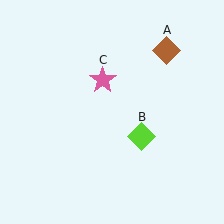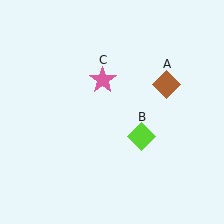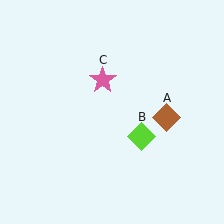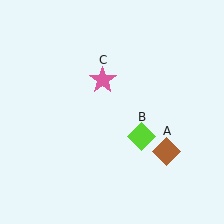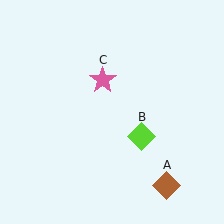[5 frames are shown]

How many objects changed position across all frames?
1 object changed position: brown diamond (object A).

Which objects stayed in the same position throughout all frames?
Lime diamond (object B) and pink star (object C) remained stationary.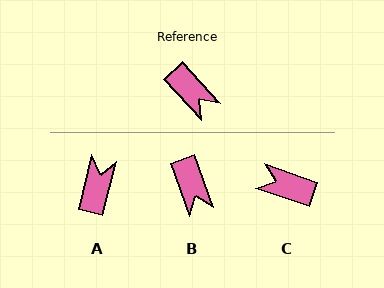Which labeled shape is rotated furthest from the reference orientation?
C, about 152 degrees away.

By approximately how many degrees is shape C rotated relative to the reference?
Approximately 152 degrees clockwise.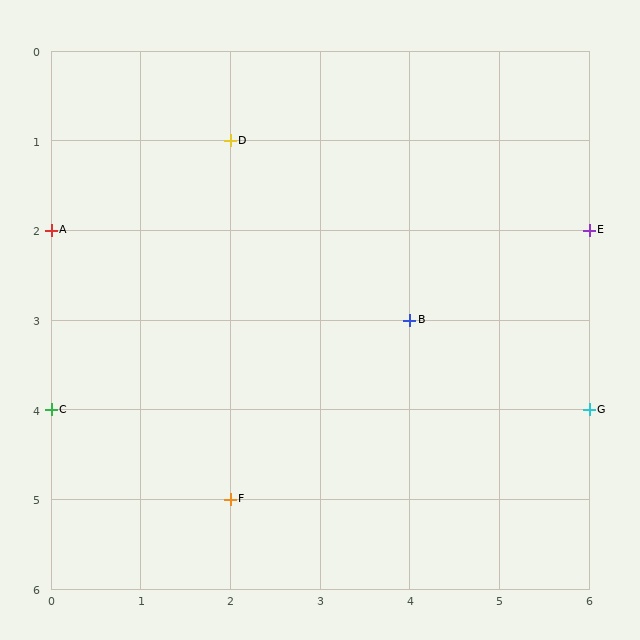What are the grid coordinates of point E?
Point E is at grid coordinates (6, 2).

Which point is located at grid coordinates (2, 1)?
Point D is at (2, 1).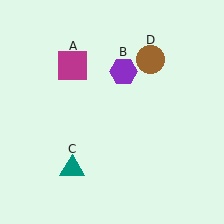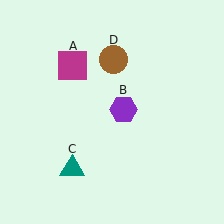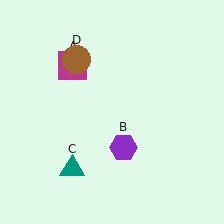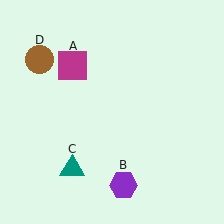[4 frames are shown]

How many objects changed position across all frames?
2 objects changed position: purple hexagon (object B), brown circle (object D).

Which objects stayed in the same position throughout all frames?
Magenta square (object A) and teal triangle (object C) remained stationary.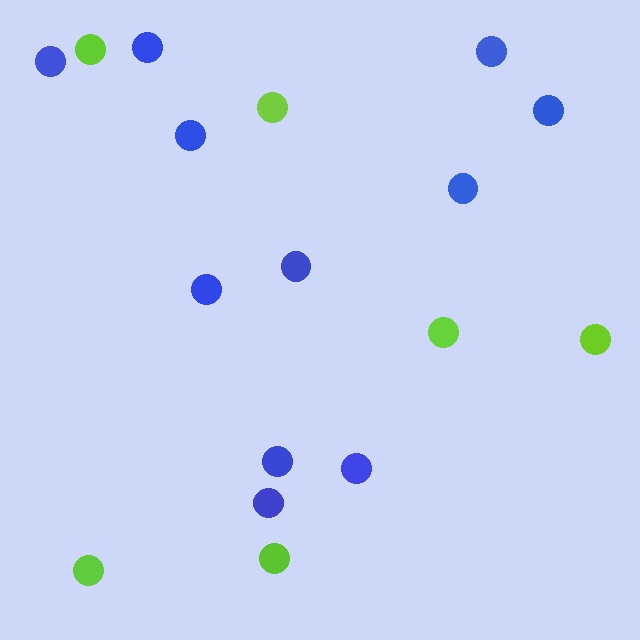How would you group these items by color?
There are 2 groups: one group of lime circles (6) and one group of blue circles (11).